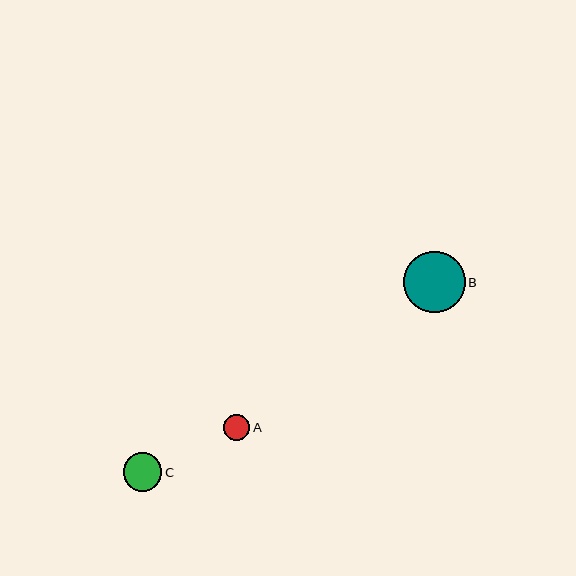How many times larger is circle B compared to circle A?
Circle B is approximately 2.4 times the size of circle A.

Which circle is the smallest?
Circle A is the smallest with a size of approximately 26 pixels.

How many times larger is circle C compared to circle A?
Circle C is approximately 1.5 times the size of circle A.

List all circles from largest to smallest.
From largest to smallest: B, C, A.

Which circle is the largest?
Circle B is the largest with a size of approximately 62 pixels.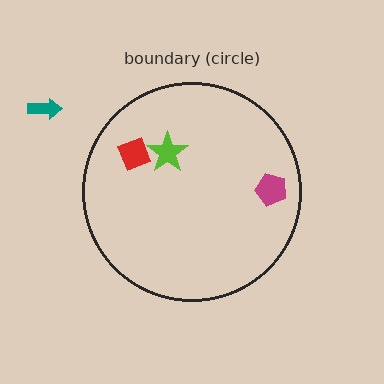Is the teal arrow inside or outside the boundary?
Outside.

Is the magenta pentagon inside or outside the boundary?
Inside.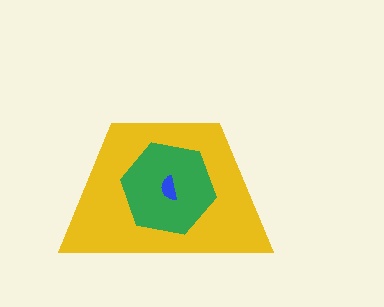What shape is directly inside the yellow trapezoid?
The green hexagon.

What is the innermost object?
The blue semicircle.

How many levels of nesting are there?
3.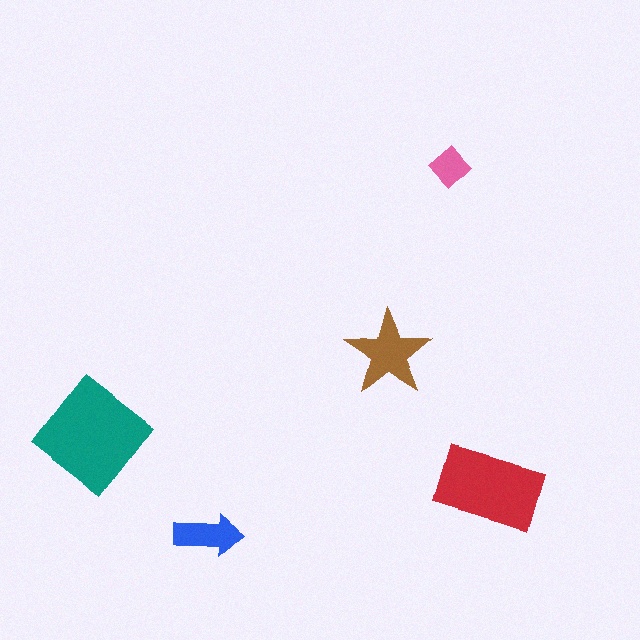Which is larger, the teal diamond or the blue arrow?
The teal diamond.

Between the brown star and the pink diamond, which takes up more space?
The brown star.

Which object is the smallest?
The pink diamond.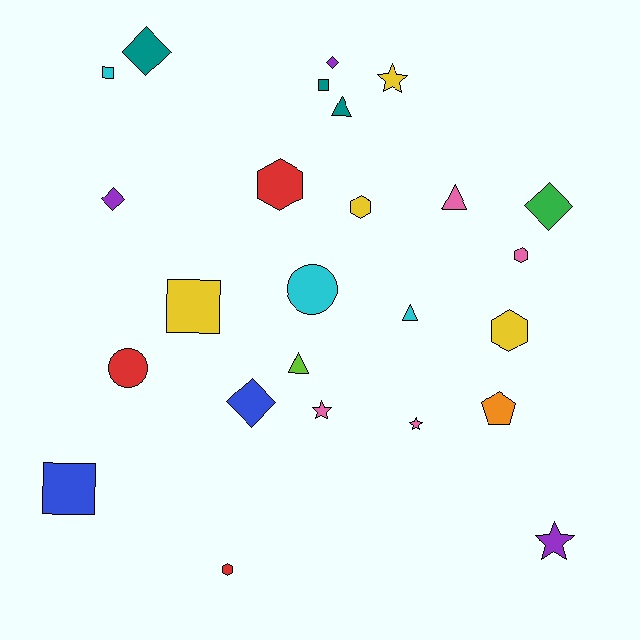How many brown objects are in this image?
There are no brown objects.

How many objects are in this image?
There are 25 objects.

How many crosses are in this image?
There are no crosses.